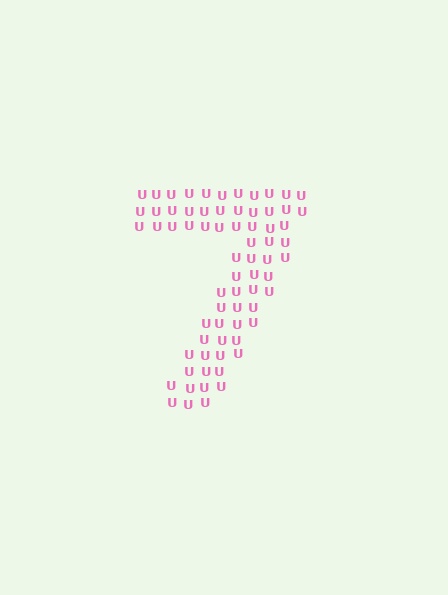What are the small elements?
The small elements are letter U's.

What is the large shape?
The large shape is the digit 7.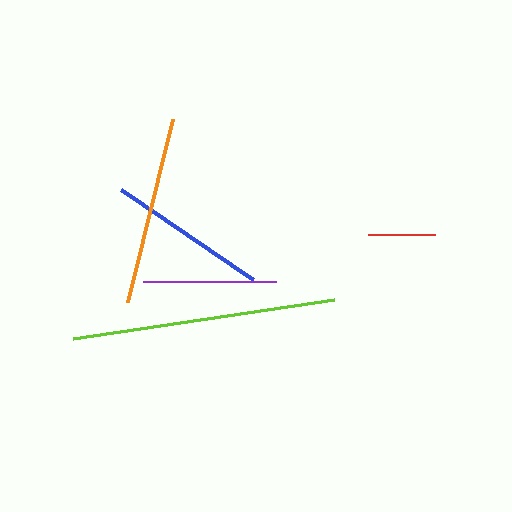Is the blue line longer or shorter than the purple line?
The blue line is longer than the purple line.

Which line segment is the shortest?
The red line is the shortest at approximately 67 pixels.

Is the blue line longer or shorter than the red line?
The blue line is longer than the red line.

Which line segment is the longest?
The lime line is the longest at approximately 264 pixels.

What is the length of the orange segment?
The orange segment is approximately 188 pixels long.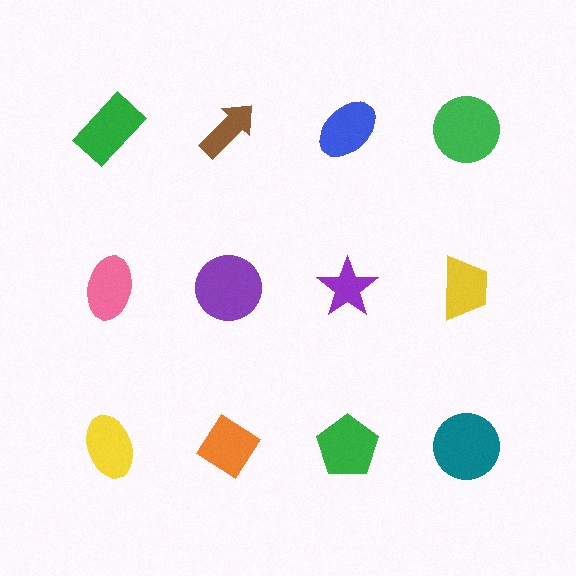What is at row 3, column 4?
A teal circle.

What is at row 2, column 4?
A yellow trapezoid.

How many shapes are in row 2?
4 shapes.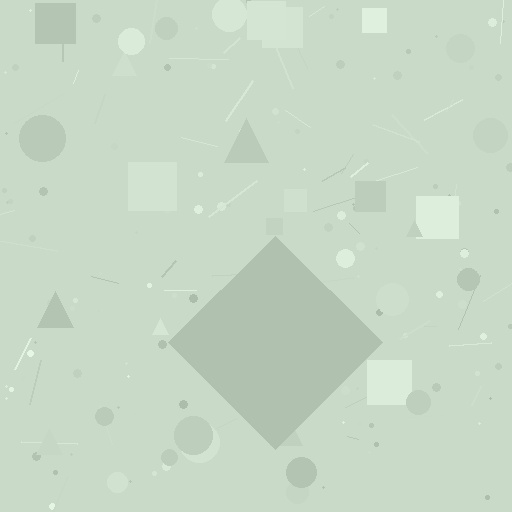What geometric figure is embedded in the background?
A diamond is embedded in the background.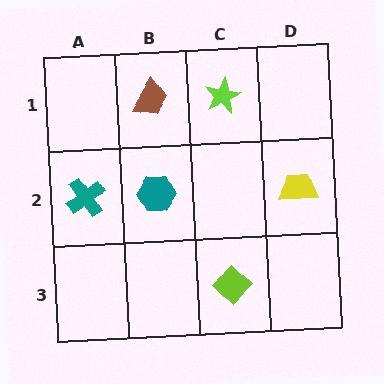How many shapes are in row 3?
1 shape.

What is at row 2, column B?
A teal hexagon.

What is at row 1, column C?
A lime star.